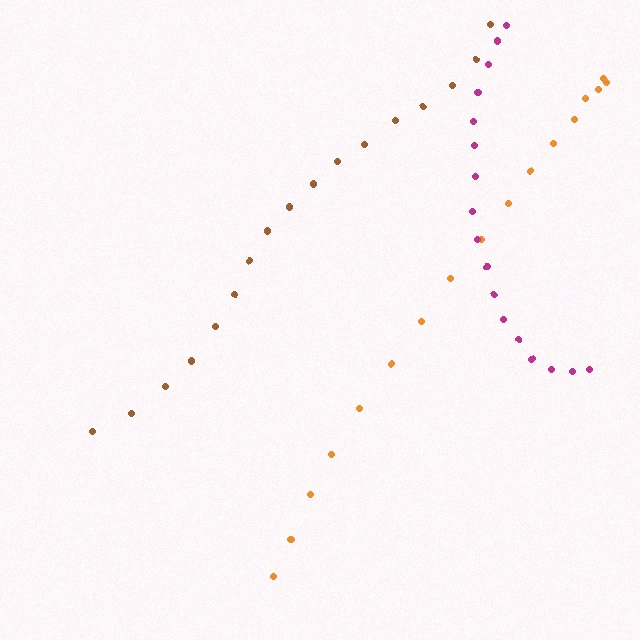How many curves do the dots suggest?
There are 3 distinct paths.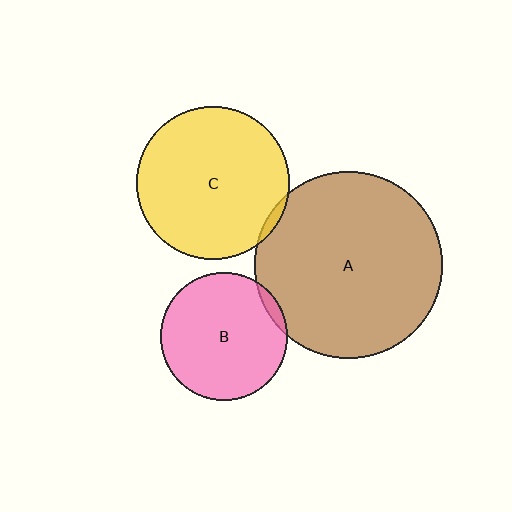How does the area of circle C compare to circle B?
Approximately 1.4 times.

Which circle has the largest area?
Circle A (brown).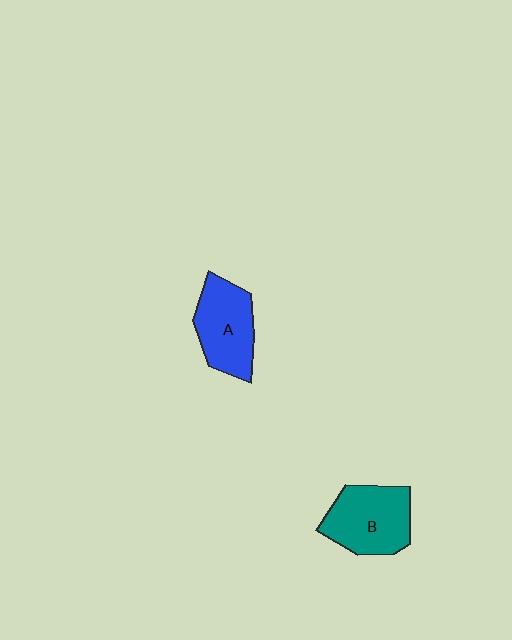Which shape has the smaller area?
Shape A (blue).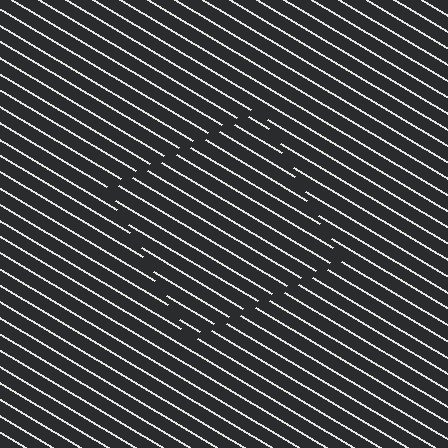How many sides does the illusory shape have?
4 sides — the line-ends trace a square.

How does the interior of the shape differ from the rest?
The interior of the shape contains the same grating, shifted by half a period — the contour is defined by the phase discontinuity where line-ends from the inner and outer gratings abut.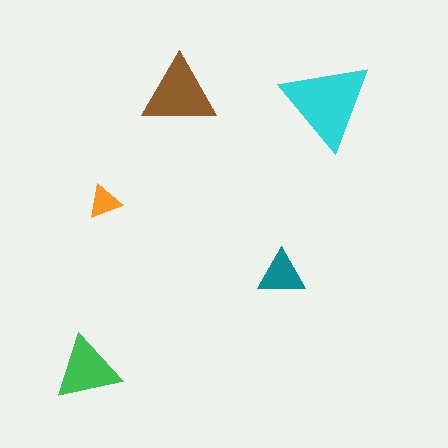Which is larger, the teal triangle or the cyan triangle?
The cyan one.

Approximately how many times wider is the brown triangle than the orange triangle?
About 2 times wider.